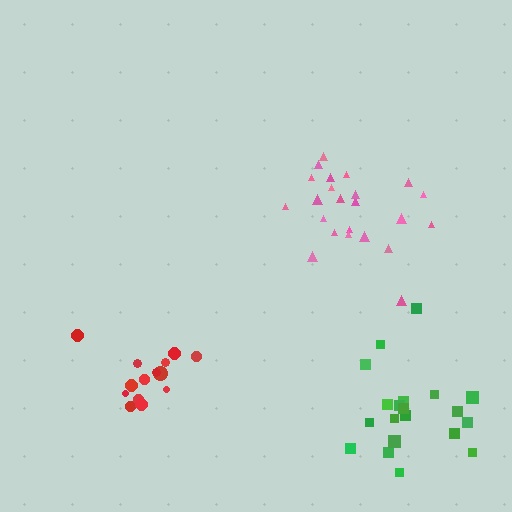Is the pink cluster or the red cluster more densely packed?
Red.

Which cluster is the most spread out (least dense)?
Green.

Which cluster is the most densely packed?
Red.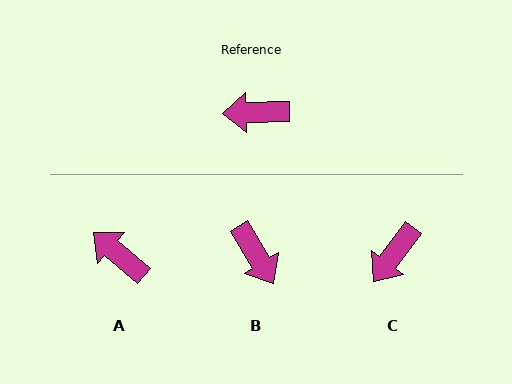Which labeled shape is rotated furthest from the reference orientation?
B, about 119 degrees away.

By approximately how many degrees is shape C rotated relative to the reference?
Approximately 51 degrees counter-clockwise.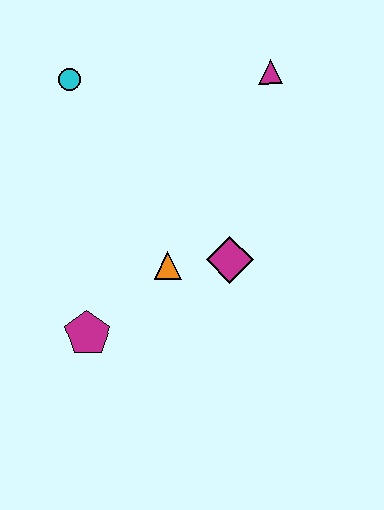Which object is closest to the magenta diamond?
The orange triangle is closest to the magenta diamond.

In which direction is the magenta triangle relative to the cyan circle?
The magenta triangle is to the right of the cyan circle.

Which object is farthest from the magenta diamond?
The cyan circle is farthest from the magenta diamond.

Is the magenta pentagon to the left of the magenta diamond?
Yes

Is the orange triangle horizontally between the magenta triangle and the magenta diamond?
No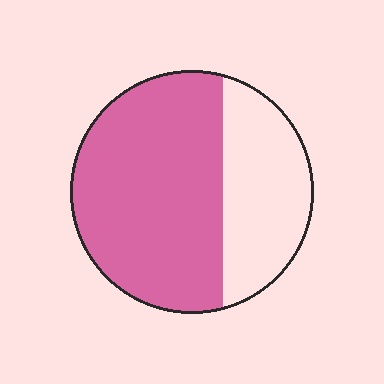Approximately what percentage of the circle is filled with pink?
Approximately 65%.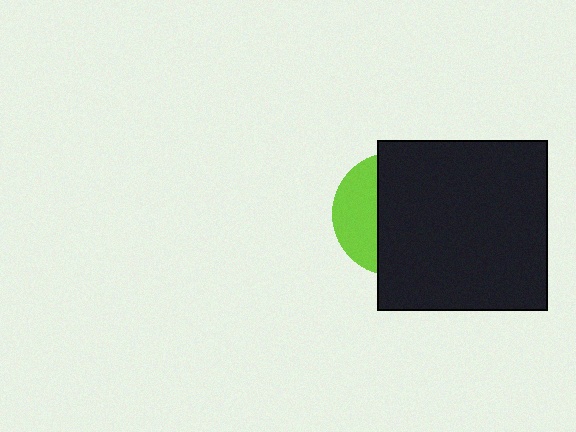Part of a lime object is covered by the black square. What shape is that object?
It is a circle.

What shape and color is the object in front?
The object in front is a black square.